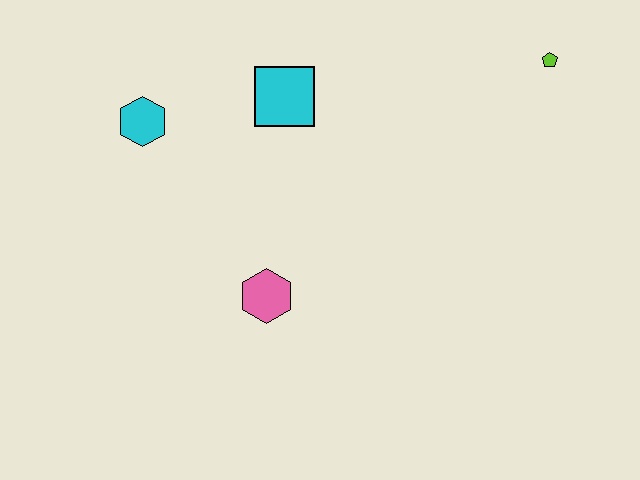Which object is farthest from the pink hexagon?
The lime pentagon is farthest from the pink hexagon.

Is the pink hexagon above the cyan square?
No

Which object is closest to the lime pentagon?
The cyan square is closest to the lime pentagon.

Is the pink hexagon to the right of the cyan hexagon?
Yes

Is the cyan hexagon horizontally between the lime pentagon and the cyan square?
No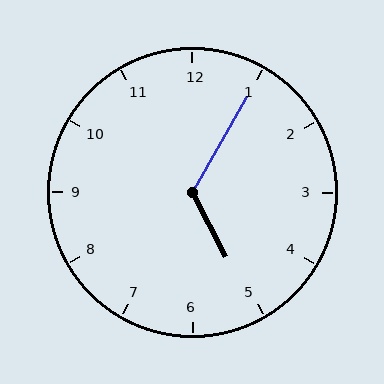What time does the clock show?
5:05.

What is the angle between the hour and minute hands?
Approximately 122 degrees.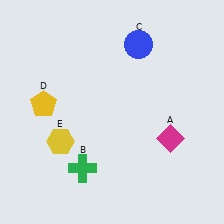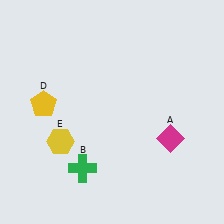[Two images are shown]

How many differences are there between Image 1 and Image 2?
There is 1 difference between the two images.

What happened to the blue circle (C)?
The blue circle (C) was removed in Image 2. It was in the top-right area of Image 1.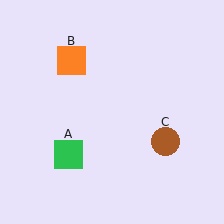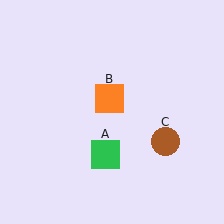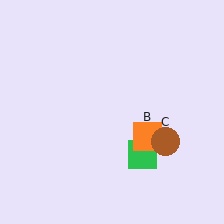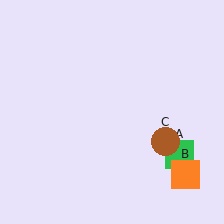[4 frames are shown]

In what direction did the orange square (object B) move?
The orange square (object B) moved down and to the right.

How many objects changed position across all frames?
2 objects changed position: green square (object A), orange square (object B).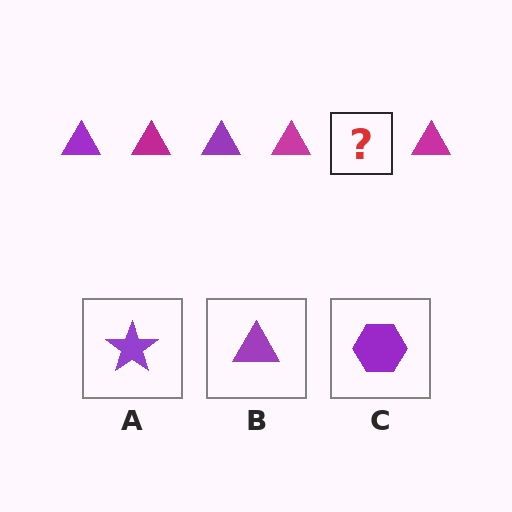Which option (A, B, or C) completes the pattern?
B.